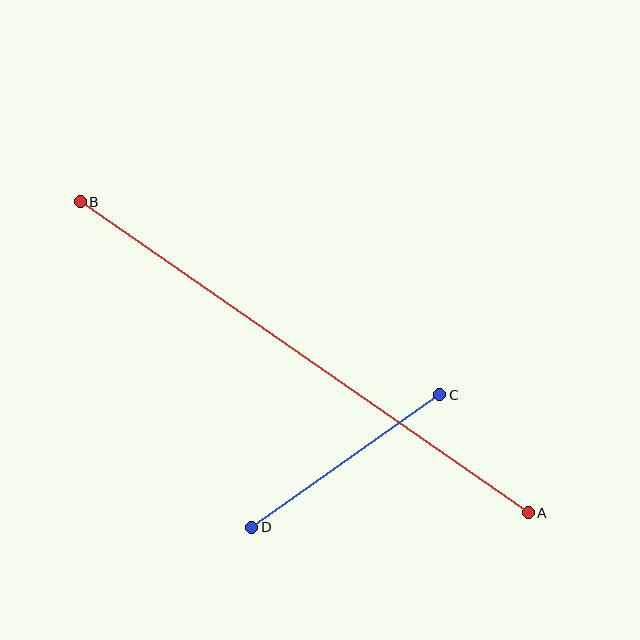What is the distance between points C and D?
The distance is approximately 230 pixels.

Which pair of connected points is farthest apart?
Points A and B are farthest apart.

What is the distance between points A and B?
The distance is approximately 545 pixels.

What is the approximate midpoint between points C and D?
The midpoint is at approximately (346, 461) pixels.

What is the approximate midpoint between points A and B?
The midpoint is at approximately (304, 357) pixels.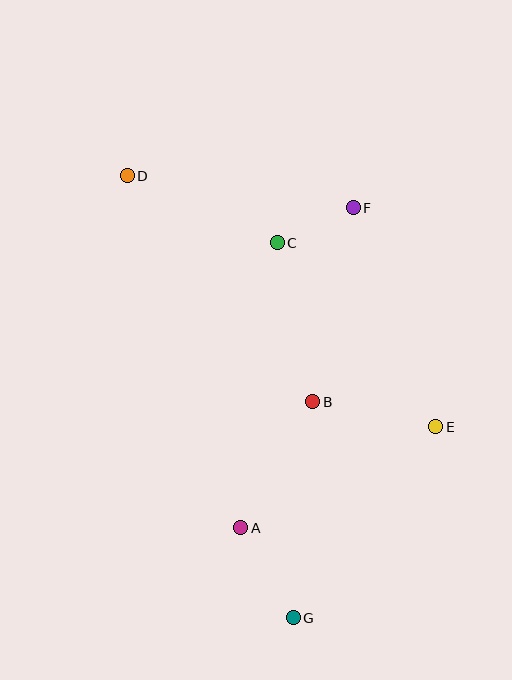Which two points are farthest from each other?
Points D and G are farthest from each other.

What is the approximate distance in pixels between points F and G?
The distance between F and G is approximately 414 pixels.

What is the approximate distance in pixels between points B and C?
The distance between B and C is approximately 163 pixels.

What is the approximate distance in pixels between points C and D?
The distance between C and D is approximately 164 pixels.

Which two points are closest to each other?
Points C and F are closest to each other.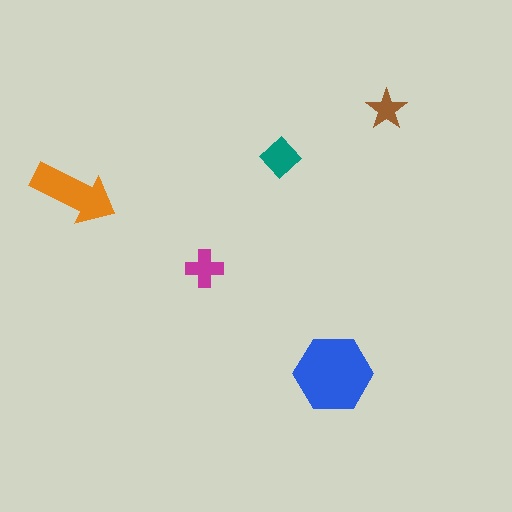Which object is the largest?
The blue hexagon.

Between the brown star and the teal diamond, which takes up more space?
The teal diamond.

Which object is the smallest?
The brown star.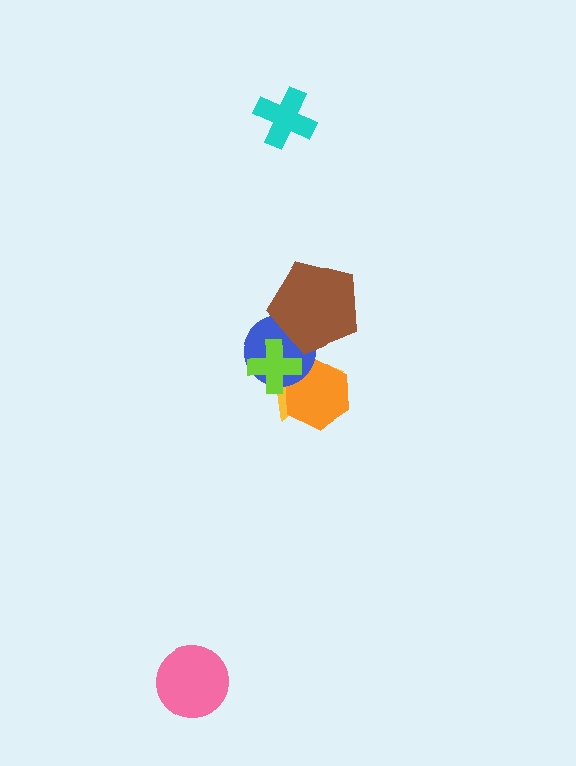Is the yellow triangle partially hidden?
Yes, it is partially covered by another shape.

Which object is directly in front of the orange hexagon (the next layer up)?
The blue circle is directly in front of the orange hexagon.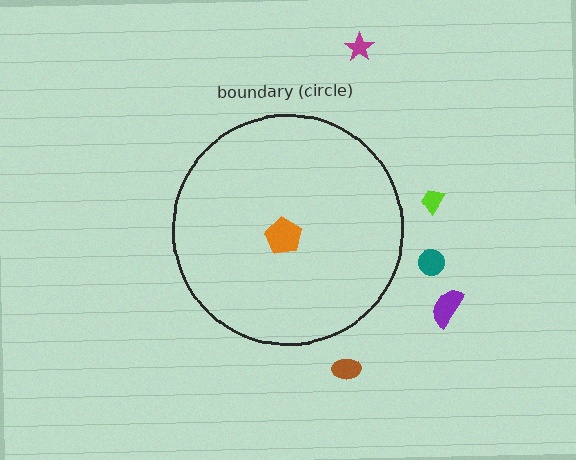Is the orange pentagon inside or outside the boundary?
Inside.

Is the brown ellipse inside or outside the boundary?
Outside.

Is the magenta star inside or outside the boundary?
Outside.